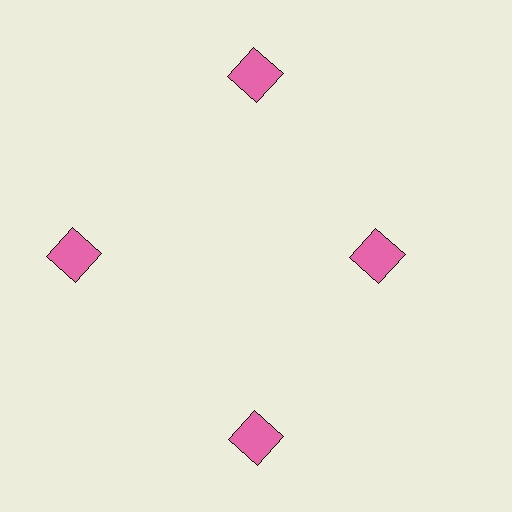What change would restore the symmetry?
The symmetry would be restored by moving it outward, back onto the ring so that all 4 squares sit at equal angles and equal distance from the center.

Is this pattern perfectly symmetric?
No. The 4 pink squares are arranged in a ring, but one element near the 3 o'clock position is pulled inward toward the center, breaking the 4-fold rotational symmetry.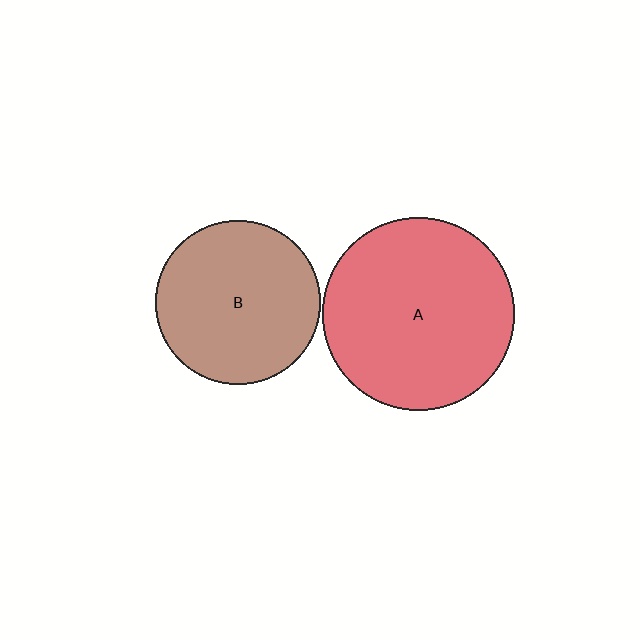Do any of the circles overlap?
No, none of the circles overlap.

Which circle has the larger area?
Circle A (red).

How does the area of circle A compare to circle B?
Approximately 1.4 times.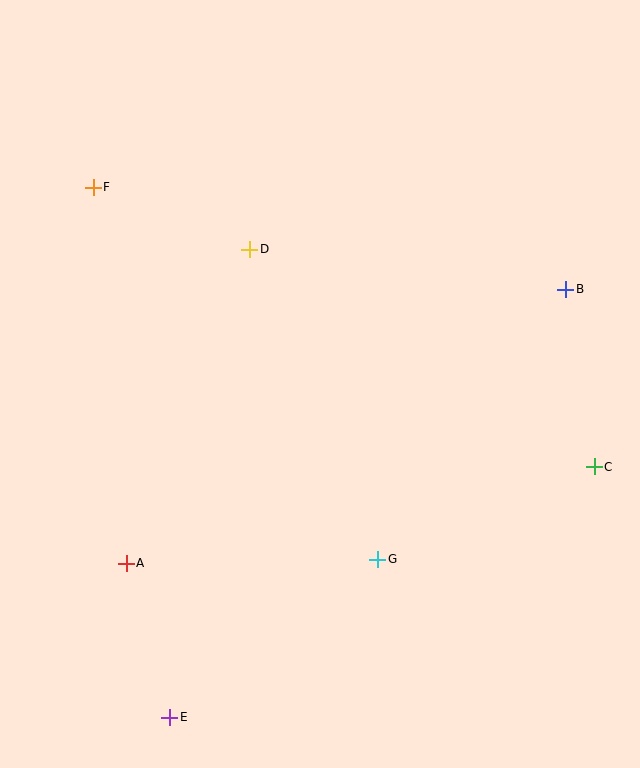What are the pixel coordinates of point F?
Point F is at (93, 187).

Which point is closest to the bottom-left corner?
Point E is closest to the bottom-left corner.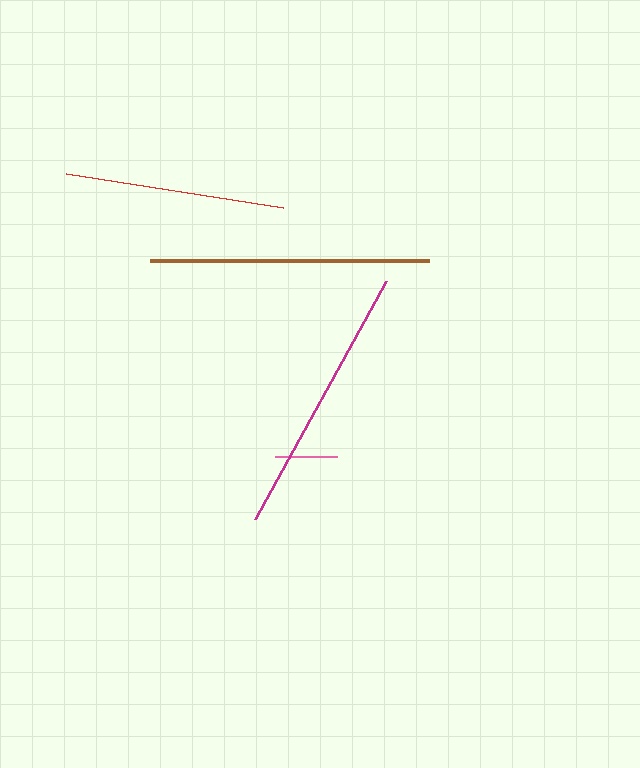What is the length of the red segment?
The red segment is approximately 220 pixels long.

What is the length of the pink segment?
The pink segment is approximately 62 pixels long.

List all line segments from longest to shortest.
From longest to shortest: brown, magenta, red, pink.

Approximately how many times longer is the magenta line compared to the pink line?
The magenta line is approximately 4.4 times the length of the pink line.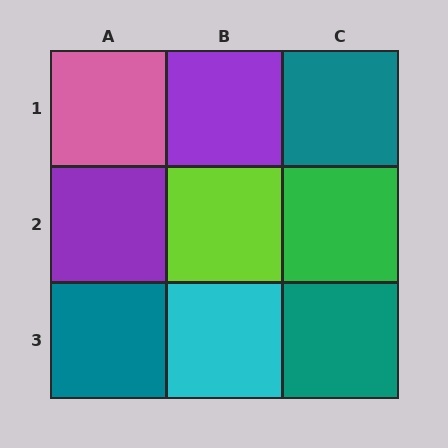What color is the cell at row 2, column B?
Lime.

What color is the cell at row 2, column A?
Purple.